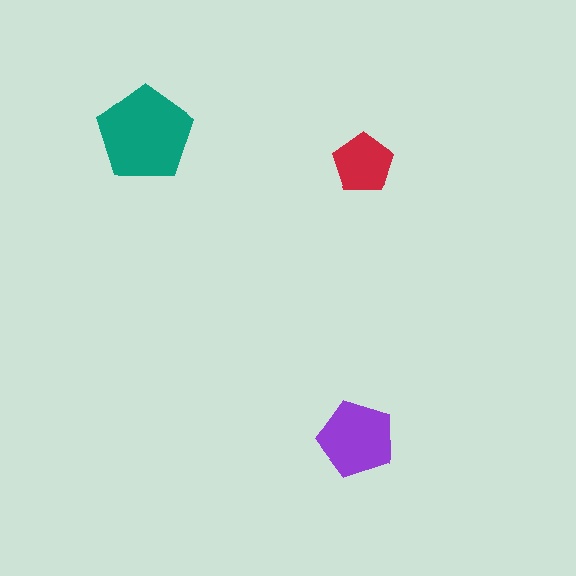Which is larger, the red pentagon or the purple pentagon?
The purple one.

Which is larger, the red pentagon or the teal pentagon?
The teal one.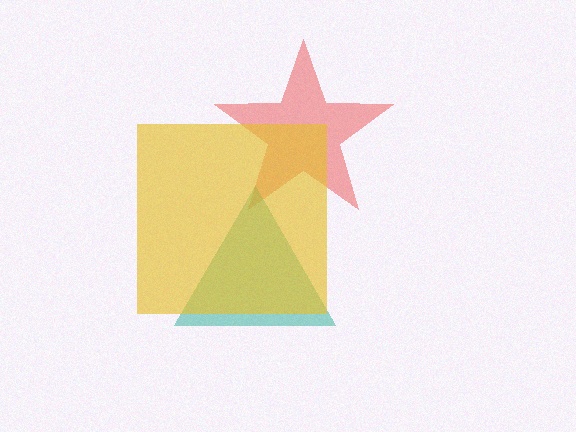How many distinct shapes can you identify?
There are 3 distinct shapes: a red star, a teal triangle, a yellow square.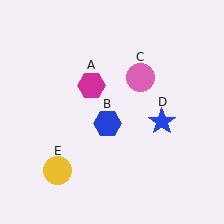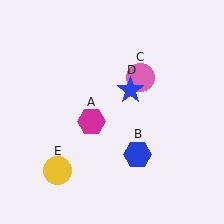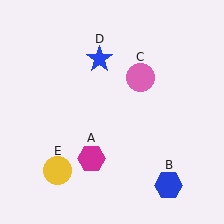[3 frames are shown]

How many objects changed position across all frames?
3 objects changed position: magenta hexagon (object A), blue hexagon (object B), blue star (object D).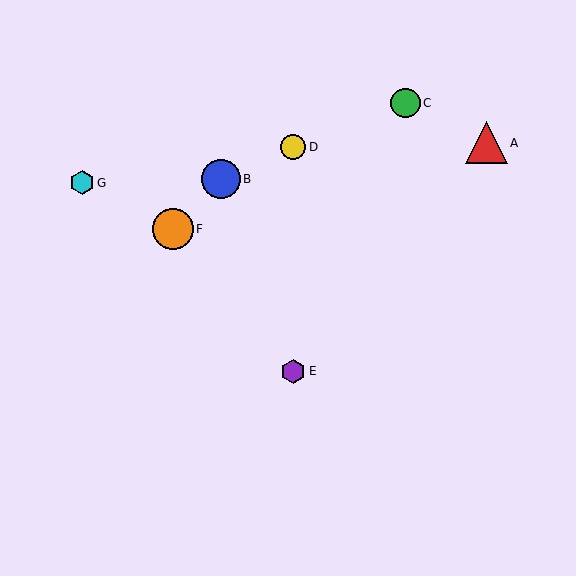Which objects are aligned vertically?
Objects D, E are aligned vertically.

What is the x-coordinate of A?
Object A is at x≈486.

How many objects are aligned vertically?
2 objects (D, E) are aligned vertically.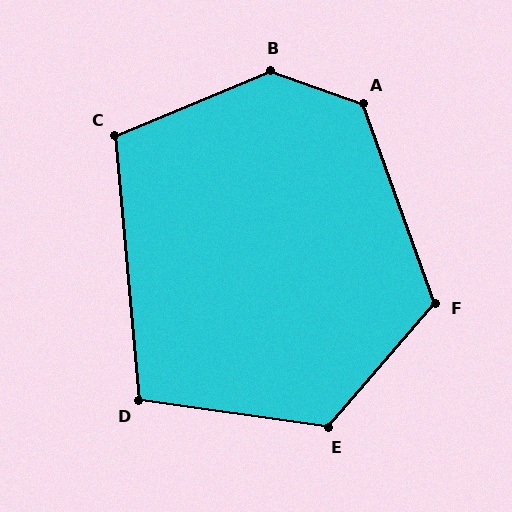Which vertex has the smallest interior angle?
D, at approximately 103 degrees.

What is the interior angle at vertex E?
Approximately 123 degrees (obtuse).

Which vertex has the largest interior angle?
B, at approximately 138 degrees.